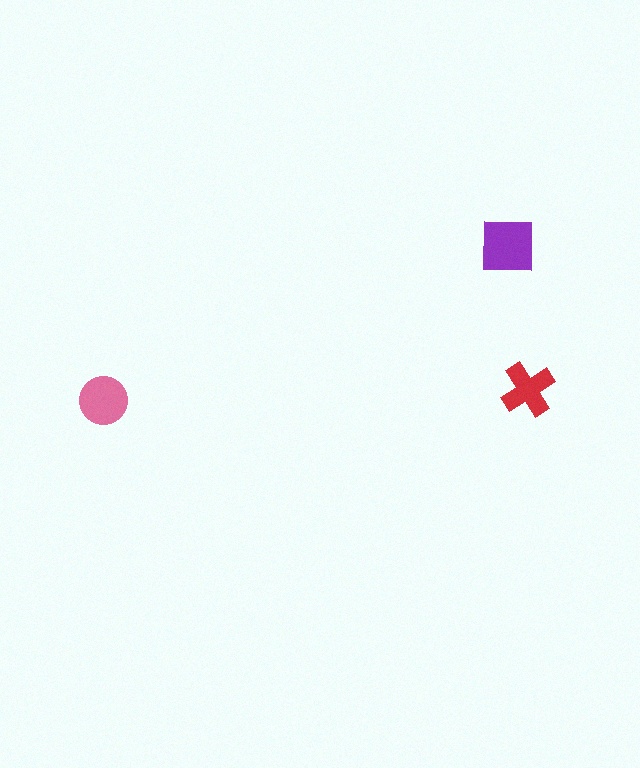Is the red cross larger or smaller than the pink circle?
Smaller.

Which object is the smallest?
The red cross.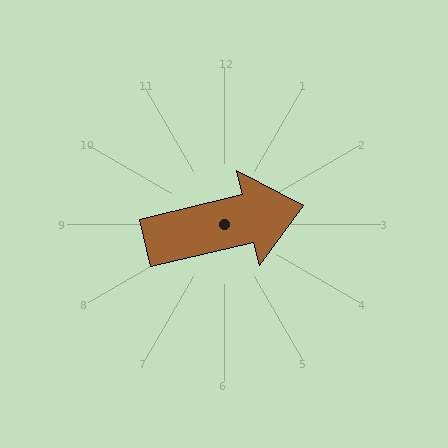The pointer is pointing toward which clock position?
Roughly 3 o'clock.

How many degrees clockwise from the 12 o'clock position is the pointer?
Approximately 77 degrees.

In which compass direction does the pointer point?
East.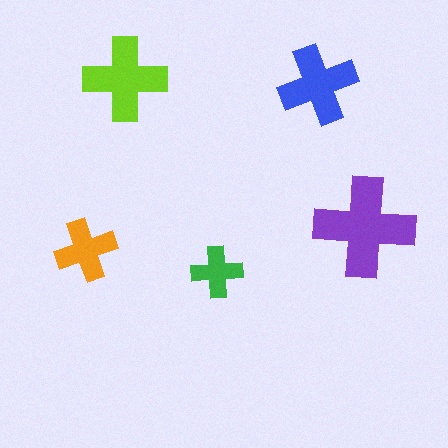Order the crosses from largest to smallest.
the purple one, the lime one, the blue one, the orange one, the green one.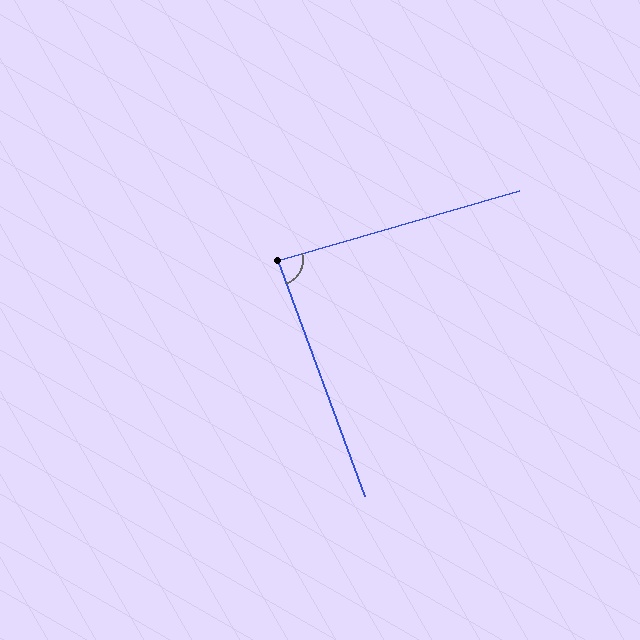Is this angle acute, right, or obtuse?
It is approximately a right angle.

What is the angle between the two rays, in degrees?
Approximately 86 degrees.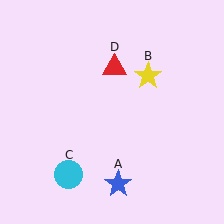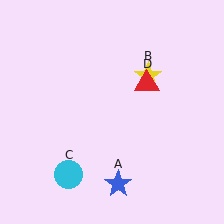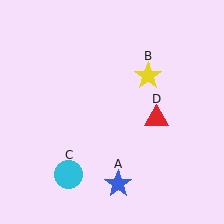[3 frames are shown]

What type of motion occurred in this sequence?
The red triangle (object D) rotated clockwise around the center of the scene.